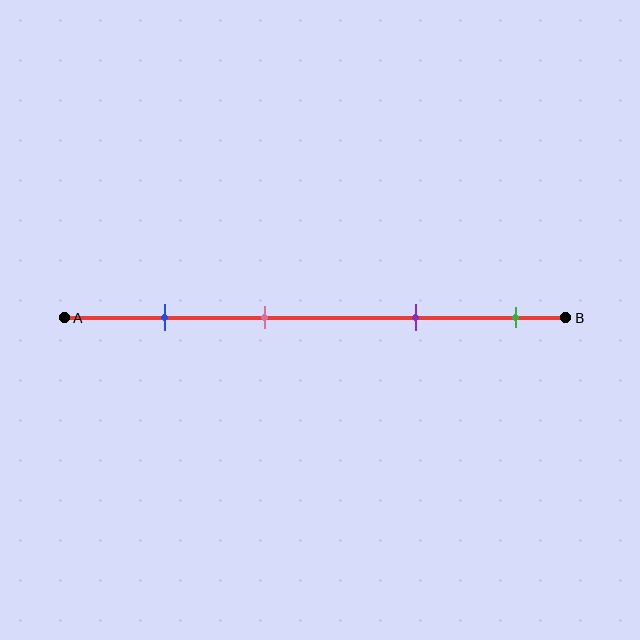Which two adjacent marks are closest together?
The blue and pink marks are the closest adjacent pair.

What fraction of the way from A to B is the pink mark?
The pink mark is approximately 40% (0.4) of the way from A to B.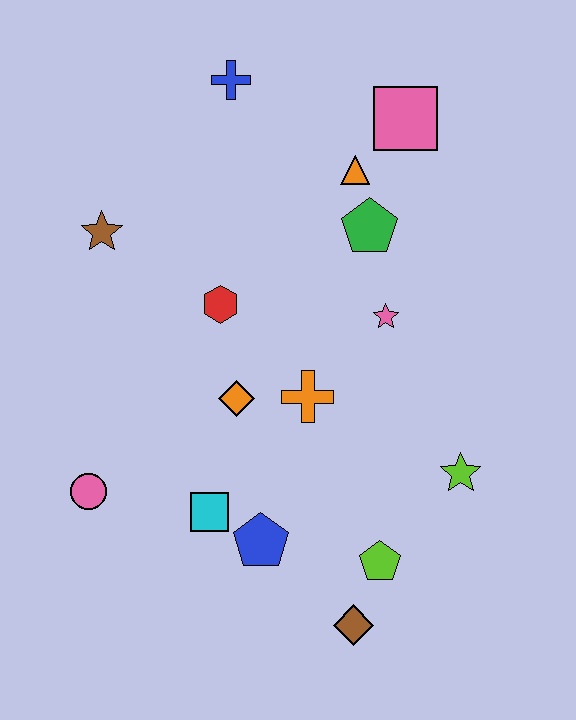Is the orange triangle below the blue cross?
Yes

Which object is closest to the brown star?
The red hexagon is closest to the brown star.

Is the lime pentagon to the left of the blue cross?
No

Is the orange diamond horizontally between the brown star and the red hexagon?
No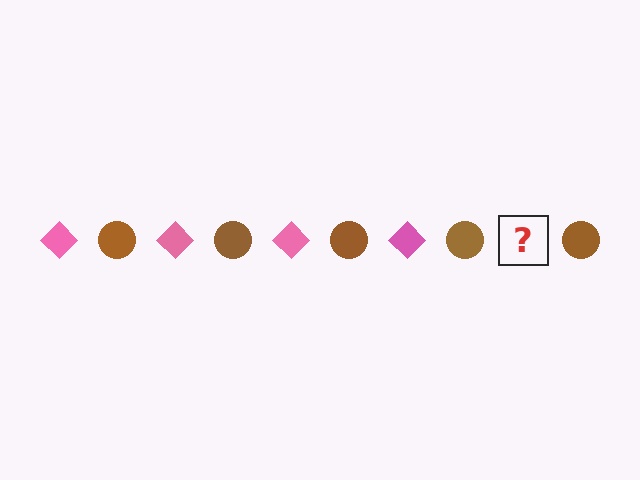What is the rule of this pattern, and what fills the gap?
The rule is that the pattern alternates between pink diamond and brown circle. The gap should be filled with a pink diamond.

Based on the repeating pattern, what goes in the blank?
The blank should be a pink diamond.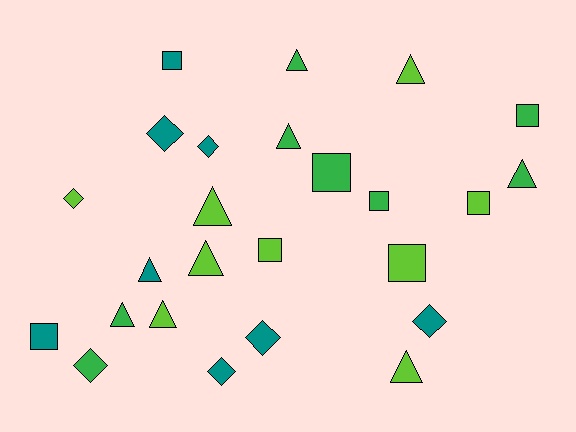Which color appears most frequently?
Lime, with 9 objects.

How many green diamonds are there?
There is 1 green diamond.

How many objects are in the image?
There are 25 objects.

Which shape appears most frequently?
Triangle, with 10 objects.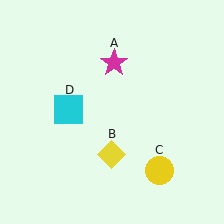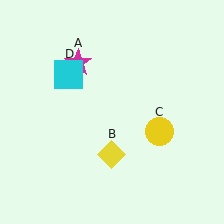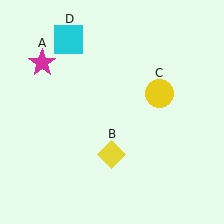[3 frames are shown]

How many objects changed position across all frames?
3 objects changed position: magenta star (object A), yellow circle (object C), cyan square (object D).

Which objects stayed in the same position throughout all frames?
Yellow diamond (object B) remained stationary.